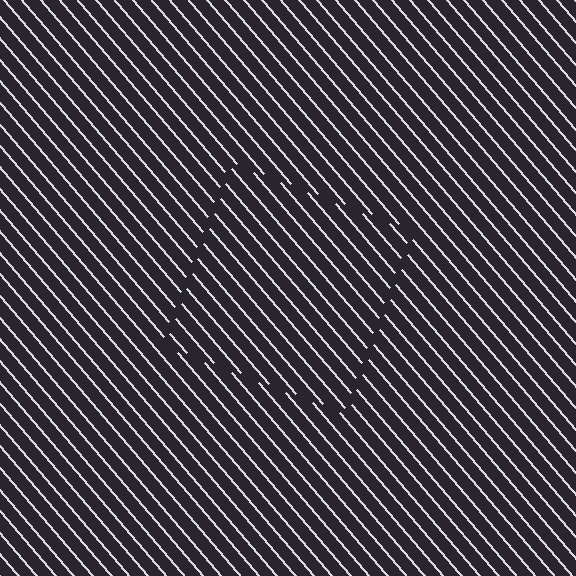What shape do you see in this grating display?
An illusory square. The interior of the shape contains the same grating, shifted by half a period — the contour is defined by the phase discontinuity where line-ends from the inner and outer gratings abut.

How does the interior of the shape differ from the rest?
The interior of the shape contains the same grating, shifted by half a period — the contour is defined by the phase discontinuity where line-ends from the inner and outer gratings abut.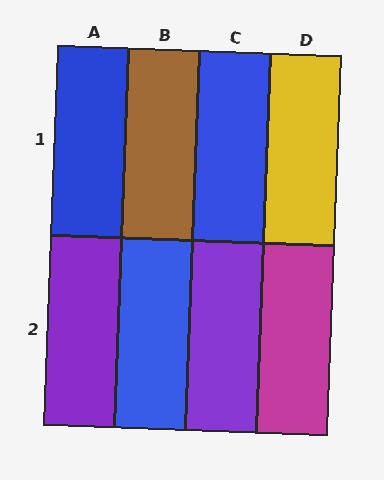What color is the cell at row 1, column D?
Yellow.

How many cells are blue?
3 cells are blue.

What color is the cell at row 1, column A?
Blue.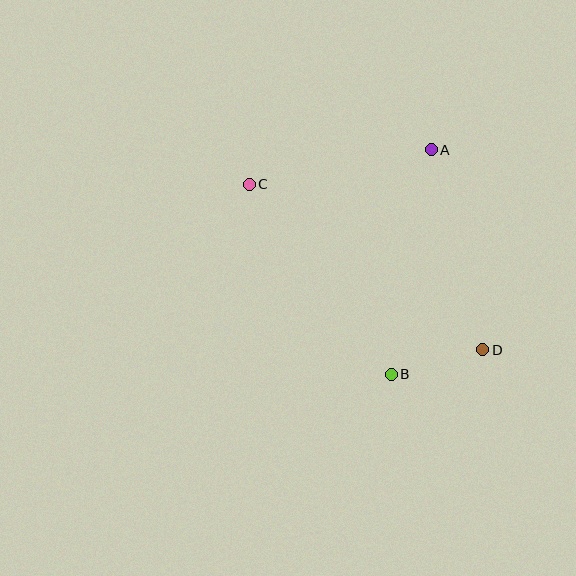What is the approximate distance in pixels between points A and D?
The distance between A and D is approximately 206 pixels.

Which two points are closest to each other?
Points B and D are closest to each other.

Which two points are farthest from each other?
Points C and D are farthest from each other.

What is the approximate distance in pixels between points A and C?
The distance between A and C is approximately 185 pixels.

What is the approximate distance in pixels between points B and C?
The distance between B and C is approximately 237 pixels.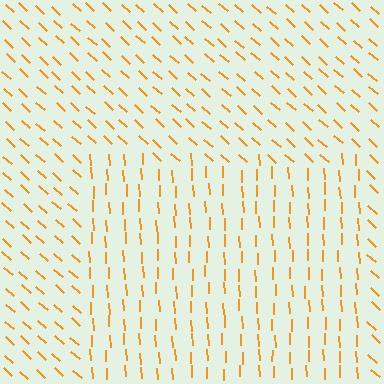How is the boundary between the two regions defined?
The boundary is defined purely by a change in line orientation (approximately 45 degrees difference). All lines are the same color and thickness.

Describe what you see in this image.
The image is filled with small orange line segments. A rectangle region in the image has lines oriented differently from the surrounding lines, creating a visible texture boundary.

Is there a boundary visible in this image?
Yes, there is a texture boundary formed by a change in line orientation.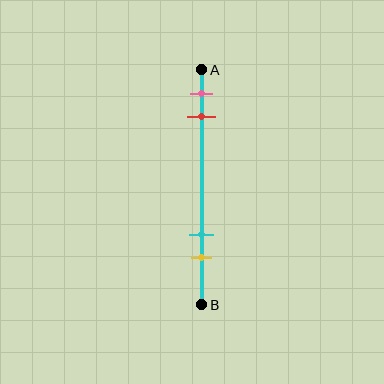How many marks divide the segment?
There are 4 marks dividing the segment.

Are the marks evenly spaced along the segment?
No, the marks are not evenly spaced.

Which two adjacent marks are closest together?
The pink and red marks are the closest adjacent pair.